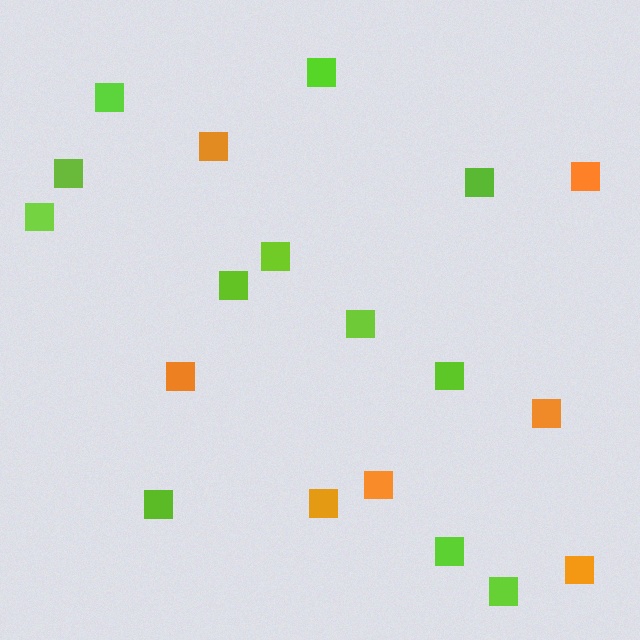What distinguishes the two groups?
There are 2 groups: one group of orange squares (7) and one group of lime squares (12).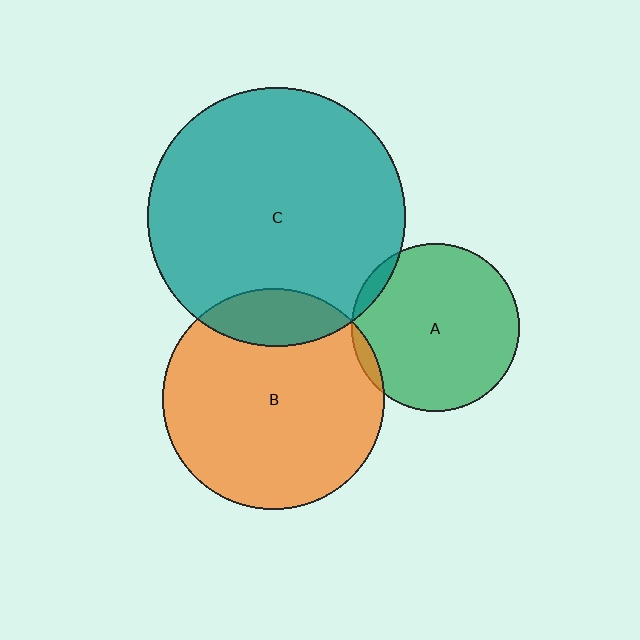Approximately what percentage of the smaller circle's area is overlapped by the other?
Approximately 5%.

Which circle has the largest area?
Circle C (teal).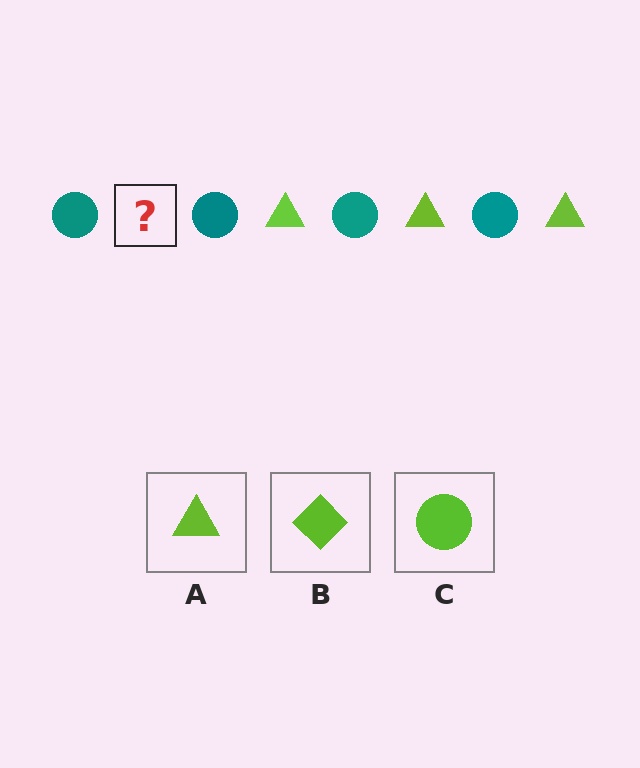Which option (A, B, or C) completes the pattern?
A.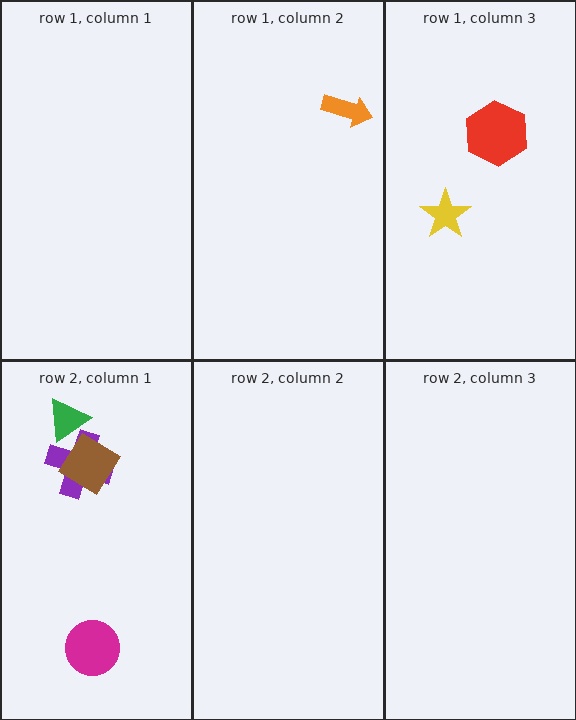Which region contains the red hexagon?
The row 1, column 3 region.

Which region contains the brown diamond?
The row 2, column 1 region.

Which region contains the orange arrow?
The row 1, column 2 region.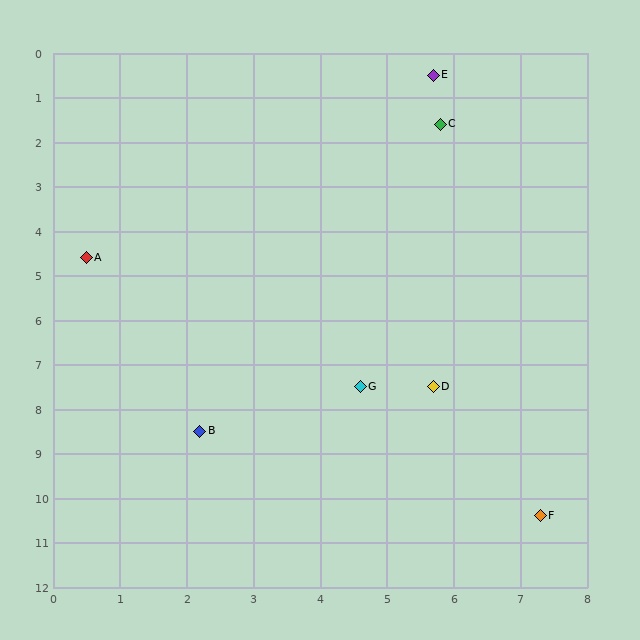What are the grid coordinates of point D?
Point D is at approximately (5.7, 7.5).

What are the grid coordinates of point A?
Point A is at approximately (0.5, 4.6).